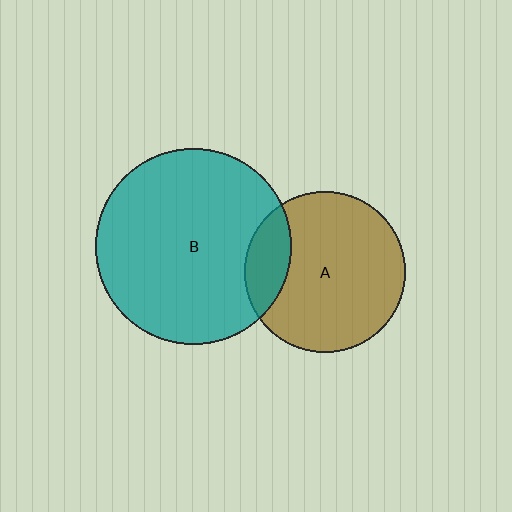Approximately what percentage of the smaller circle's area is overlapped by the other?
Approximately 15%.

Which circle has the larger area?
Circle B (teal).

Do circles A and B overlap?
Yes.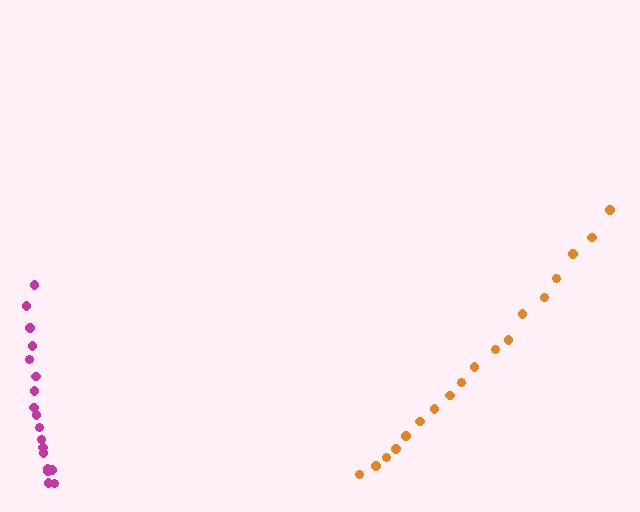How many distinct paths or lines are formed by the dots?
There are 2 distinct paths.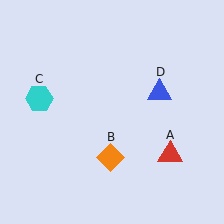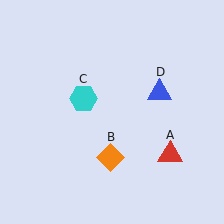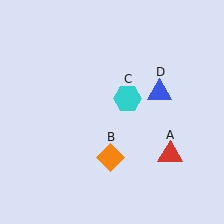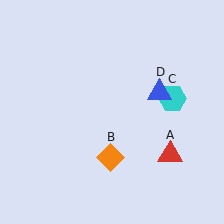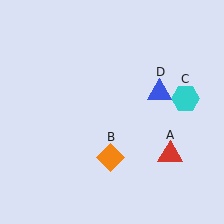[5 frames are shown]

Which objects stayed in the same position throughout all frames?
Red triangle (object A) and orange diamond (object B) and blue triangle (object D) remained stationary.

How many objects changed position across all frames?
1 object changed position: cyan hexagon (object C).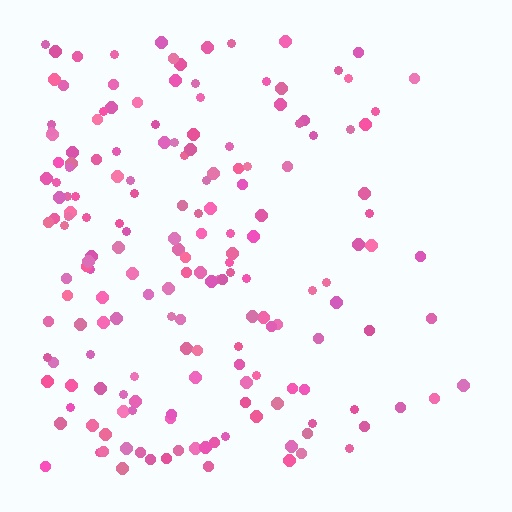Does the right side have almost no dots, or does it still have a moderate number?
Still a moderate number, just noticeably fewer than the left.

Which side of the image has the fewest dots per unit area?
The right.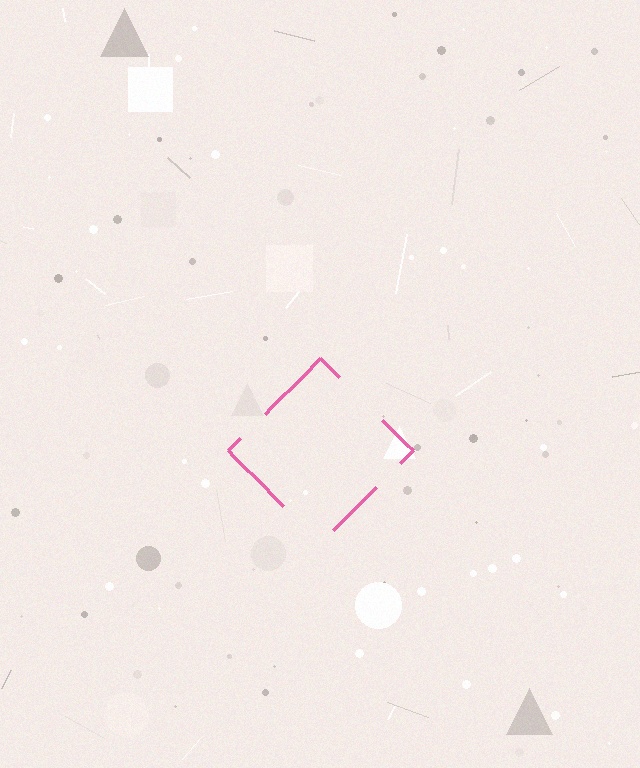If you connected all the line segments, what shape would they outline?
They would outline a diamond.